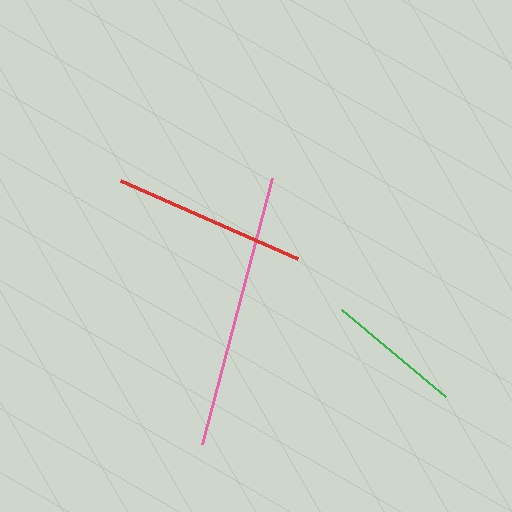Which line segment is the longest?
The pink line is the longest at approximately 275 pixels.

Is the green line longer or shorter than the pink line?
The pink line is longer than the green line.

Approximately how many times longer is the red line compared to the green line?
The red line is approximately 1.4 times the length of the green line.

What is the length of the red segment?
The red segment is approximately 194 pixels long.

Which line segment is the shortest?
The green line is the shortest at approximately 135 pixels.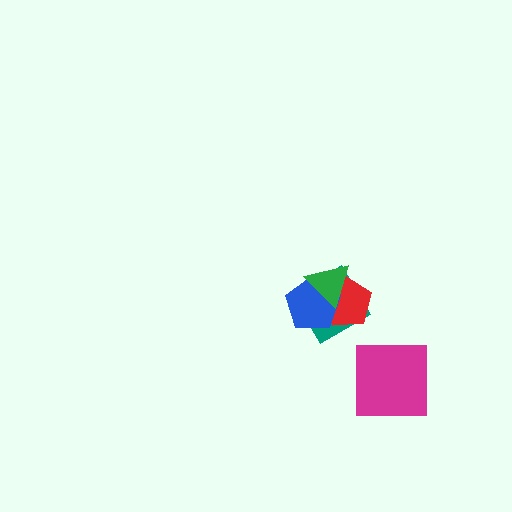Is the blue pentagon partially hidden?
Yes, it is partially covered by another shape.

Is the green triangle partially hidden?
No, no other shape covers it.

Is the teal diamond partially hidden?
Yes, it is partially covered by another shape.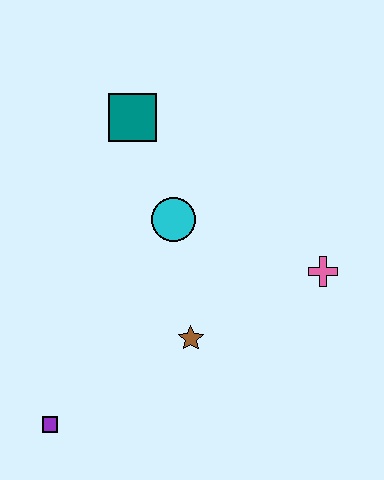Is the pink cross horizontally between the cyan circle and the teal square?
No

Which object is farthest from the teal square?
The purple square is farthest from the teal square.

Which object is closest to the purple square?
The brown star is closest to the purple square.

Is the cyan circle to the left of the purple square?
No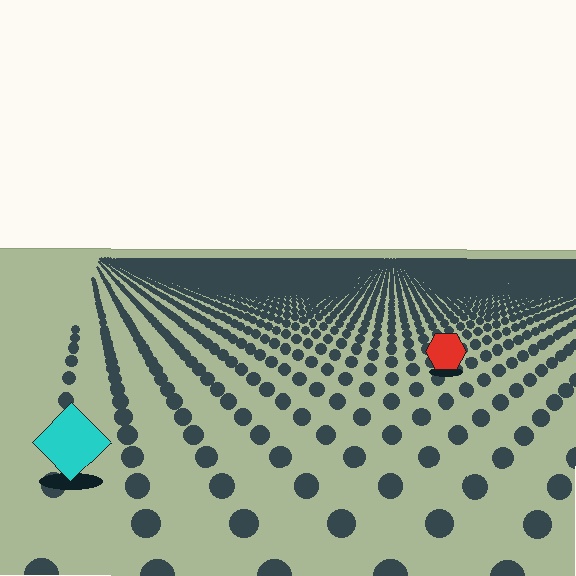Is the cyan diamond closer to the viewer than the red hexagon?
Yes. The cyan diamond is closer — you can tell from the texture gradient: the ground texture is coarser near it.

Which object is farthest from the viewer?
The red hexagon is farthest from the viewer. It appears smaller and the ground texture around it is denser.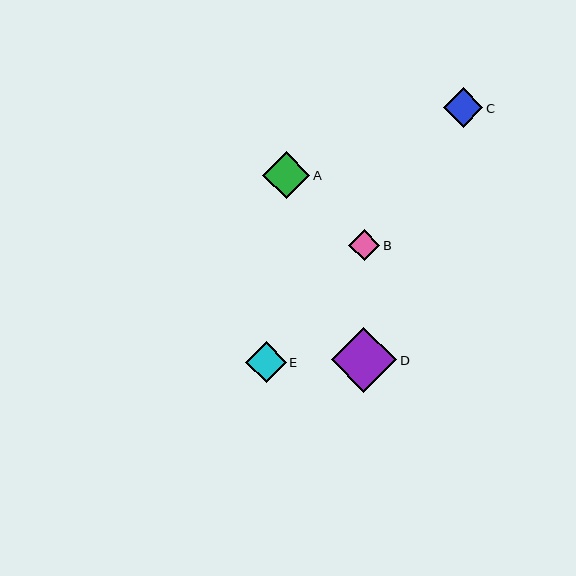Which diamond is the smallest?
Diamond B is the smallest with a size of approximately 31 pixels.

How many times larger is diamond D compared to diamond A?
Diamond D is approximately 1.4 times the size of diamond A.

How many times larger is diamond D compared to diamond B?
Diamond D is approximately 2.1 times the size of diamond B.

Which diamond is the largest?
Diamond D is the largest with a size of approximately 66 pixels.